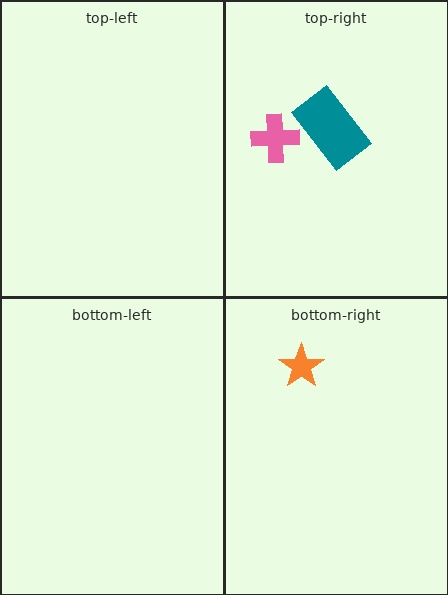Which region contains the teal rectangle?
The top-right region.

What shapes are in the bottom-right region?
The orange star.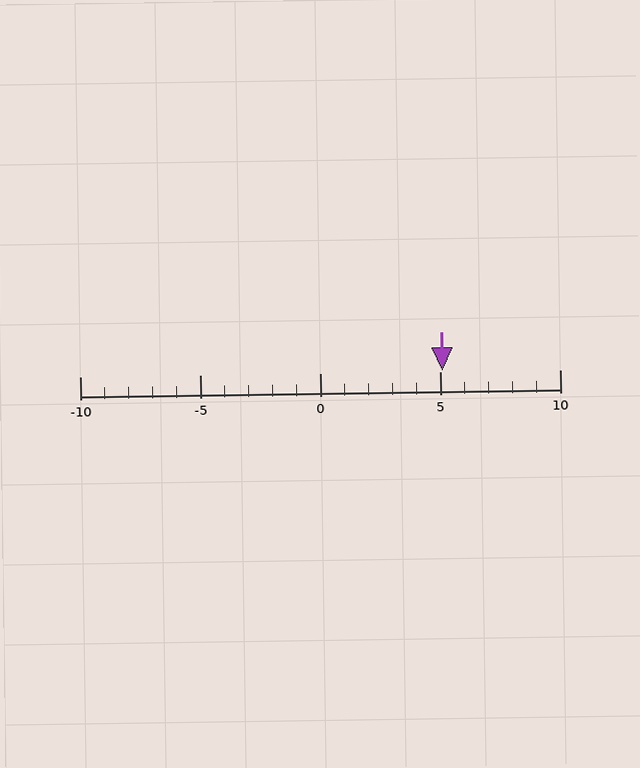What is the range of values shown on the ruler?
The ruler shows values from -10 to 10.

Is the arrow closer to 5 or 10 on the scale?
The arrow is closer to 5.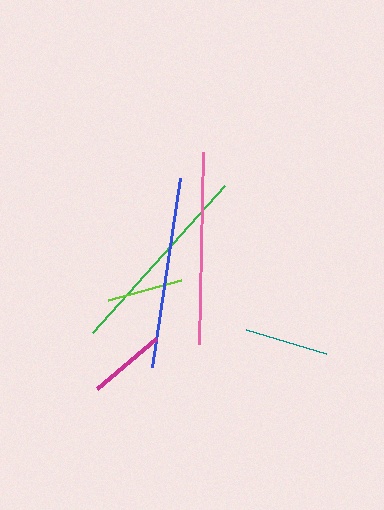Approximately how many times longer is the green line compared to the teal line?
The green line is approximately 2.4 times the length of the teal line.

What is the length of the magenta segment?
The magenta segment is approximately 77 pixels long.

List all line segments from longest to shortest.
From longest to shortest: green, pink, blue, teal, magenta, lime.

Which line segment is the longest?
The green line is the longest at approximately 198 pixels.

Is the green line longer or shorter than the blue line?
The green line is longer than the blue line.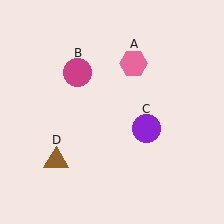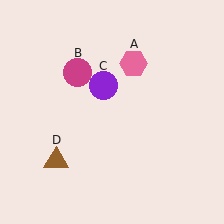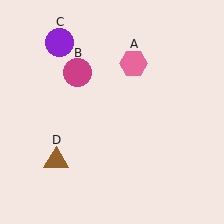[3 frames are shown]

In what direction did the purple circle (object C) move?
The purple circle (object C) moved up and to the left.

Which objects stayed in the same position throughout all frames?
Pink hexagon (object A) and magenta circle (object B) and brown triangle (object D) remained stationary.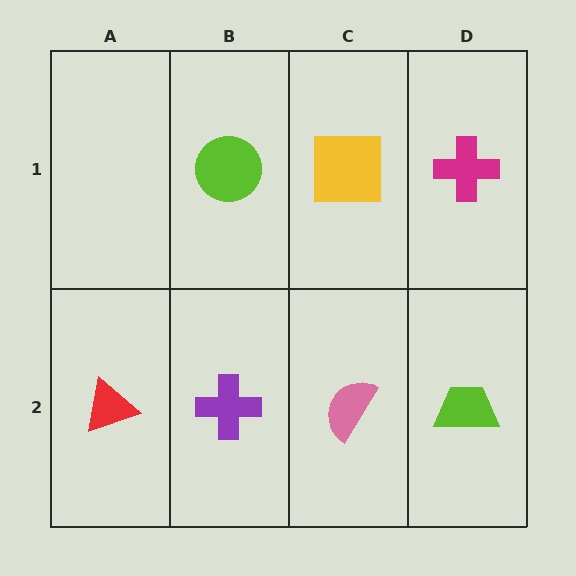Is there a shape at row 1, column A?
No, that cell is empty.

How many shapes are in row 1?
3 shapes.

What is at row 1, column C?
A yellow square.